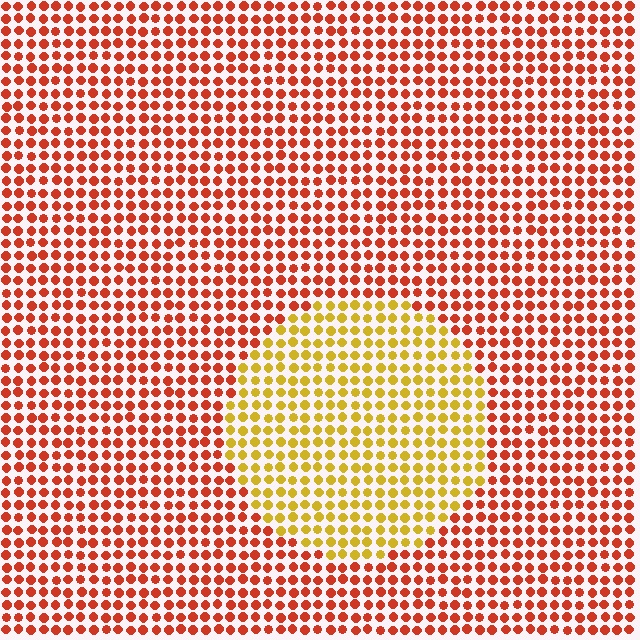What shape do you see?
I see a circle.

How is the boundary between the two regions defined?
The boundary is defined purely by a slight shift in hue (about 44 degrees). Spacing, size, and orientation are identical on both sides.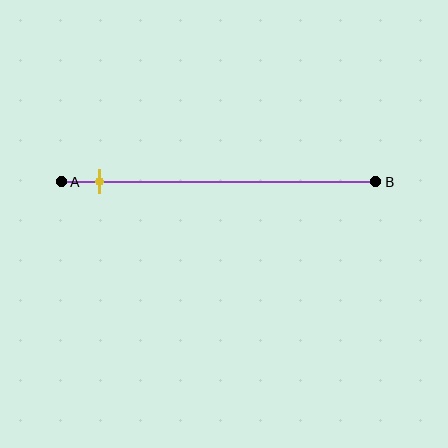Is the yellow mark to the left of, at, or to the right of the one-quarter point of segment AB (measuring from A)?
The yellow mark is to the left of the one-quarter point of segment AB.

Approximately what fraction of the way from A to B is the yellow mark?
The yellow mark is approximately 10% of the way from A to B.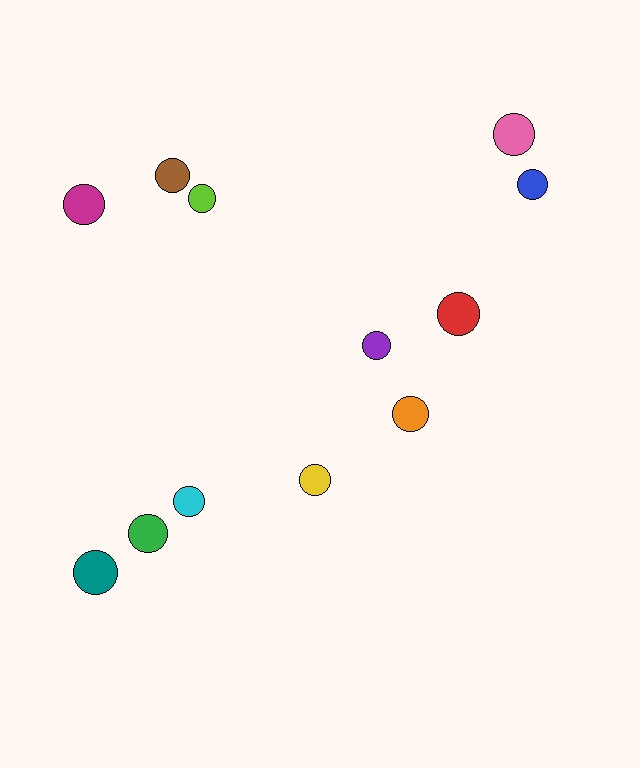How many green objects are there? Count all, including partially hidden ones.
There is 1 green object.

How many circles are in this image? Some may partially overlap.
There are 12 circles.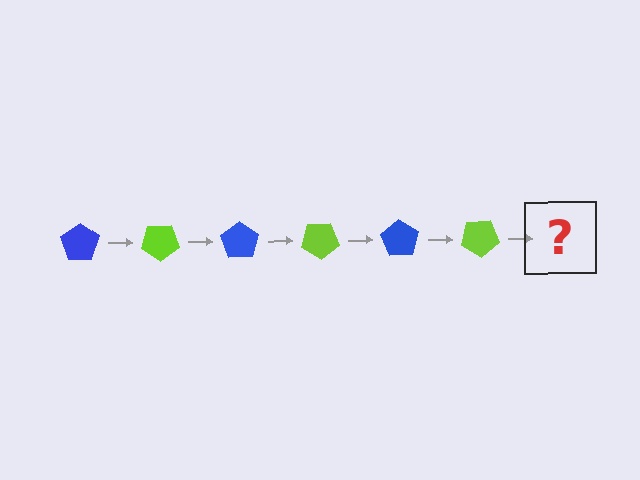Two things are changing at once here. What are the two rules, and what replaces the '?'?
The two rules are that it rotates 35 degrees each step and the color cycles through blue and lime. The '?' should be a blue pentagon, rotated 210 degrees from the start.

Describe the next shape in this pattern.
It should be a blue pentagon, rotated 210 degrees from the start.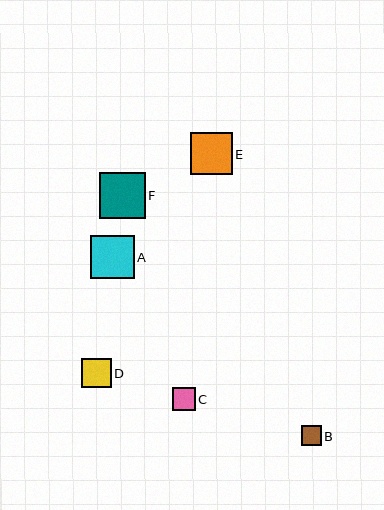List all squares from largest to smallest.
From largest to smallest: F, A, E, D, C, B.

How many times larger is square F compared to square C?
Square F is approximately 2.0 times the size of square C.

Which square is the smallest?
Square B is the smallest with a size of approximately 20 pixels.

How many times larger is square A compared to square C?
Square A is approximately 1.9 times the size of square C.